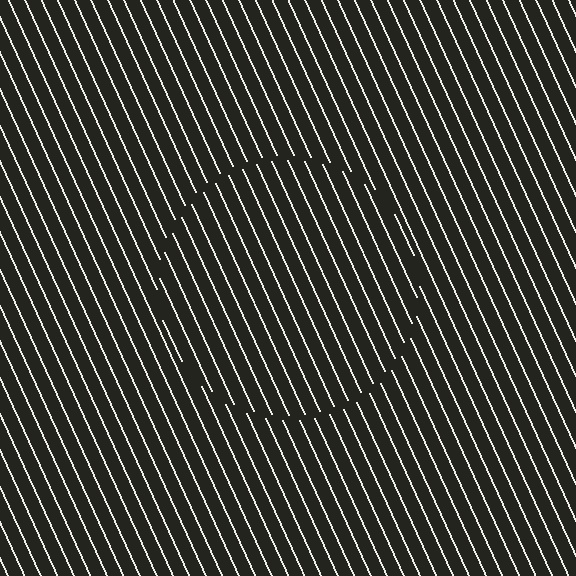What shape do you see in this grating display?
An illusory circle. The interior of the shape contains the same grating, shifted by half a period — the contour is defined by the phase discontinuity where line-ends from the inner and outer gratings abut.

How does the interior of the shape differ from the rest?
The interior of the shape contains the same grating, shifted by half a period — the contour is defined by the phase discontinuity where line-ends from the inner and outer gratings abut.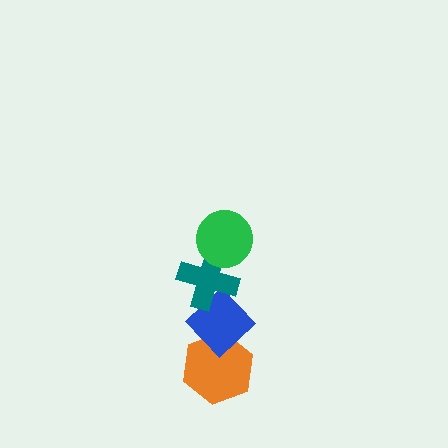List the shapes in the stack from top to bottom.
From top to bottom: the green circle, the teal cross, the blue diamond, the orange hexagon.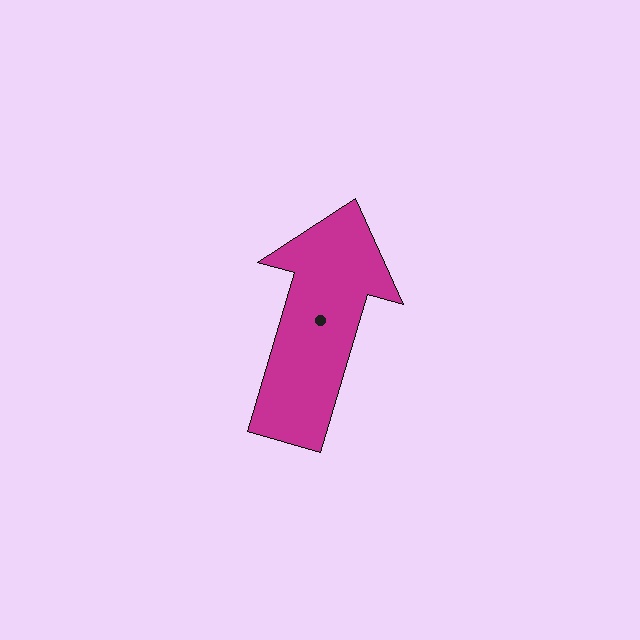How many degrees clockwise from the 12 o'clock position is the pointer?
Approximately 16 degrees.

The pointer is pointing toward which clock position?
Roughly 1 o'clock.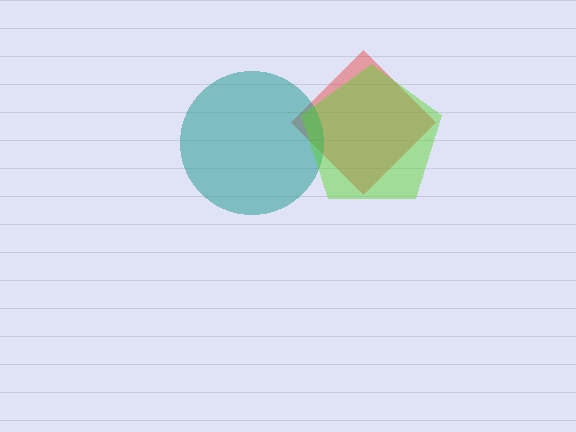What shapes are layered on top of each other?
The layered shapes are: a red diamond, a teal circle, a lime pentagon.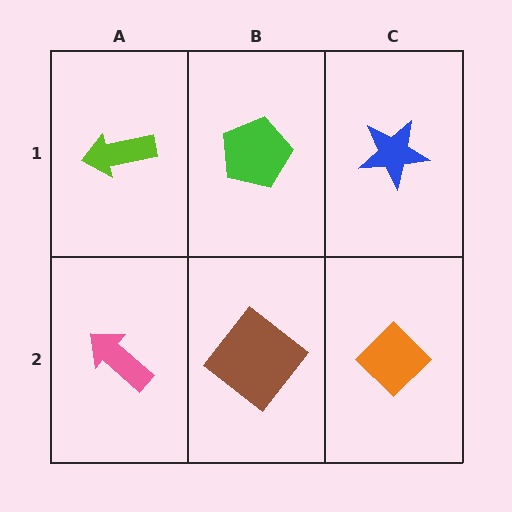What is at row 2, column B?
A brown diamond.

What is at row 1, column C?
A blue star.